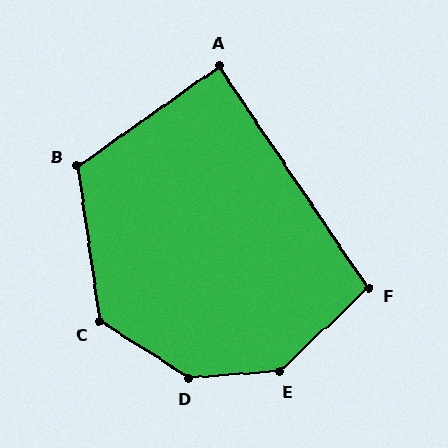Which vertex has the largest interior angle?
D, at approximately 144 degrees.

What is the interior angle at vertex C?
Approximately 131 degrees (obtuse).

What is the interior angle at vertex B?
Approximately 117 degrees (obtuse).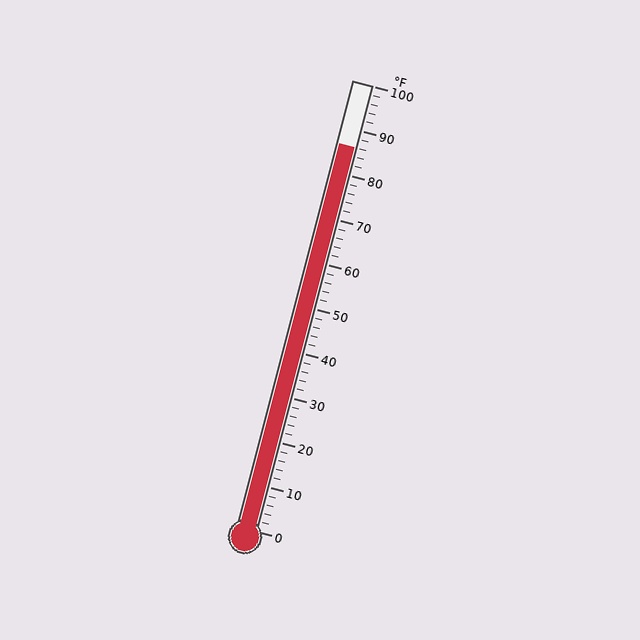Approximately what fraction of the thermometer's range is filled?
The thermometer is filled to approximately 85% of its range.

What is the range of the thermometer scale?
The thermometer scale ranges from 0°F to 100°F.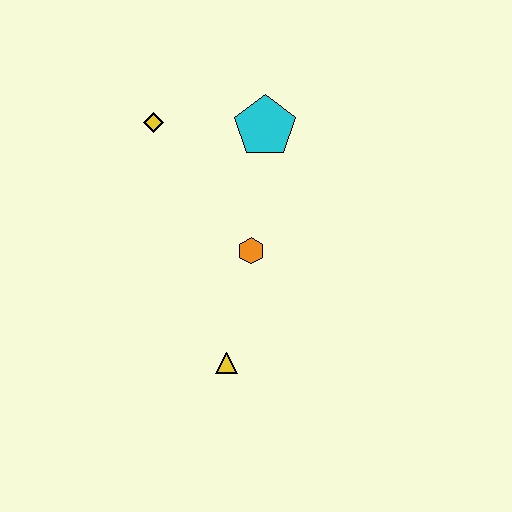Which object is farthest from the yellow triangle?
The yellow diamond is farthest from the yellow triangle.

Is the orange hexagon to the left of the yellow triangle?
No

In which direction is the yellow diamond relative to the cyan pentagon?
The yellow diamond is to the left of the cyan pentagon.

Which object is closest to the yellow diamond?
The cyan pentagon is closest to the yellow diamond.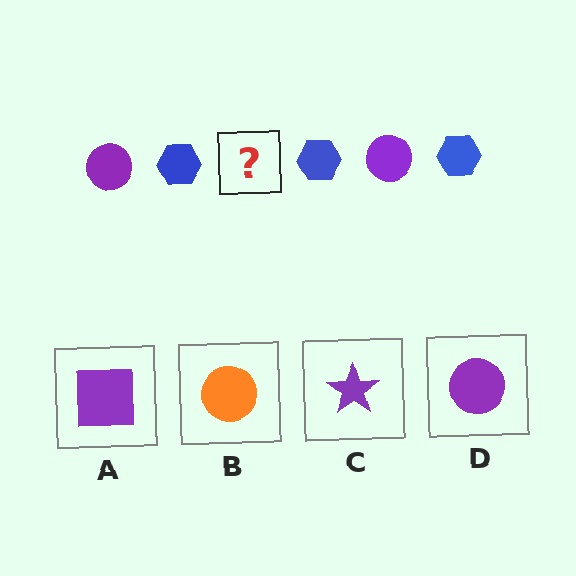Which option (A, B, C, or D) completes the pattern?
D.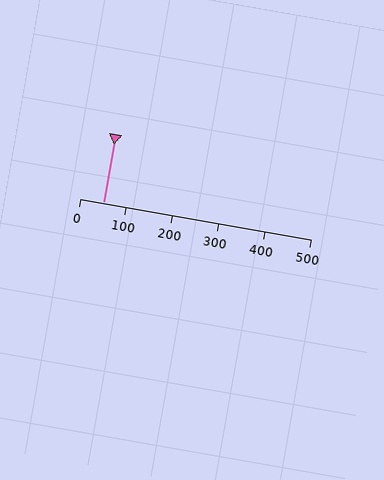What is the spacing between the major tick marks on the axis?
The major ticks are spaced 100 apart.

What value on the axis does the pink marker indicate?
The marker indicates approximately 50.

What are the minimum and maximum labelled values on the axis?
The axis runs from 0 to 500.